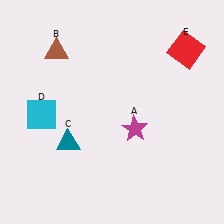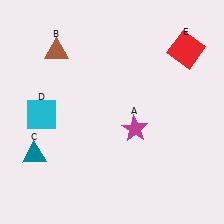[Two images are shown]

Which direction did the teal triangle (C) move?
The teal triangle (C) moved left.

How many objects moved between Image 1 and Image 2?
1 object moved between the two images.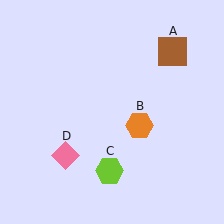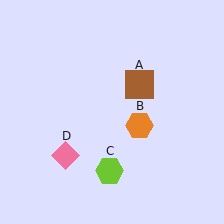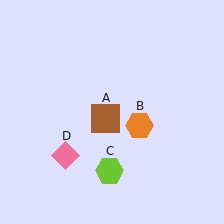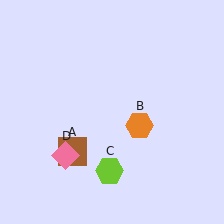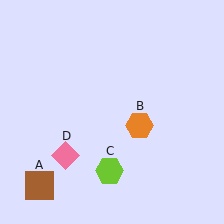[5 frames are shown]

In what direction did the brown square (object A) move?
The brown square (object A) moved down and to the left.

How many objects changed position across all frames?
1 object changed position: brown square (object A).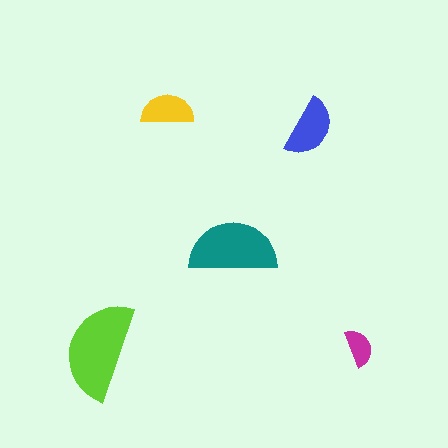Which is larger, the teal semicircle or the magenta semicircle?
The teal one.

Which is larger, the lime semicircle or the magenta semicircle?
The lime one.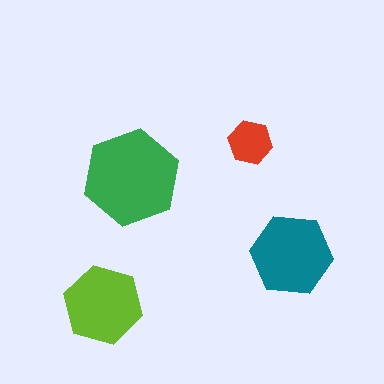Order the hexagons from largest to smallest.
the green one, the teal one, the lime one, the red one.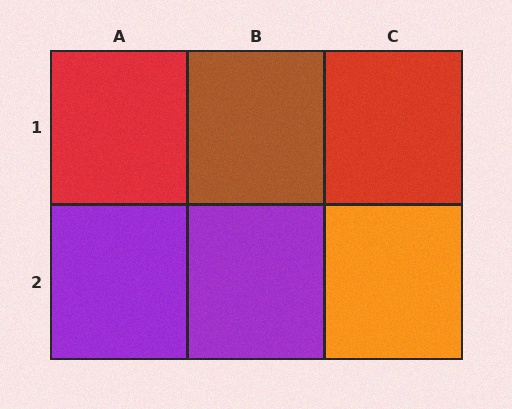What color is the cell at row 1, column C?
Red.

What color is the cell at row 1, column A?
Red.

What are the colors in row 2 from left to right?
Purple, purple, orange.